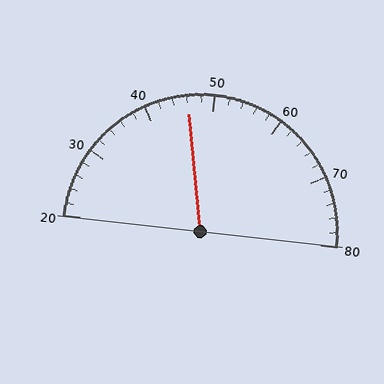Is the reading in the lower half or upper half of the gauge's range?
The reading is in the lower half of the range (20 to 80).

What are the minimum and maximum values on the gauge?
The gauge ranges from 20 to 80.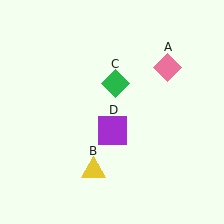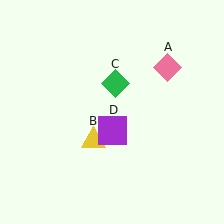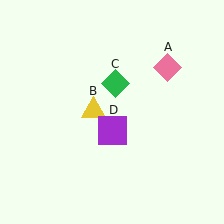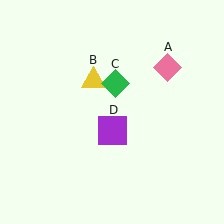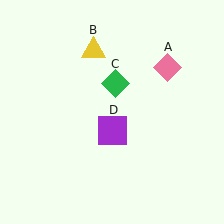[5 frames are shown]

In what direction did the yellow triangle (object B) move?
The yellow triangle (object B) moved up.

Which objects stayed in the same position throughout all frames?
Pink diamond (object A) and green diamond (object C) and purple square (object D) remained stationary.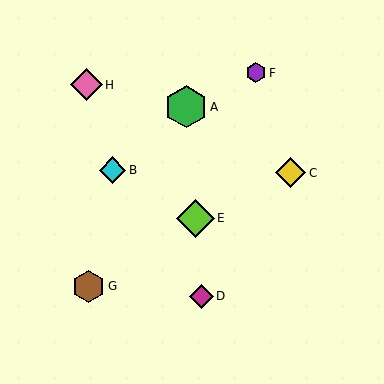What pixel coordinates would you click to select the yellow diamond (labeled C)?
Click at (291, 173) to select the yellow diamond C.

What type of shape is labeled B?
Shape B is a cyan diamond.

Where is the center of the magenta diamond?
The center of the magenta diamond is at (201, 296).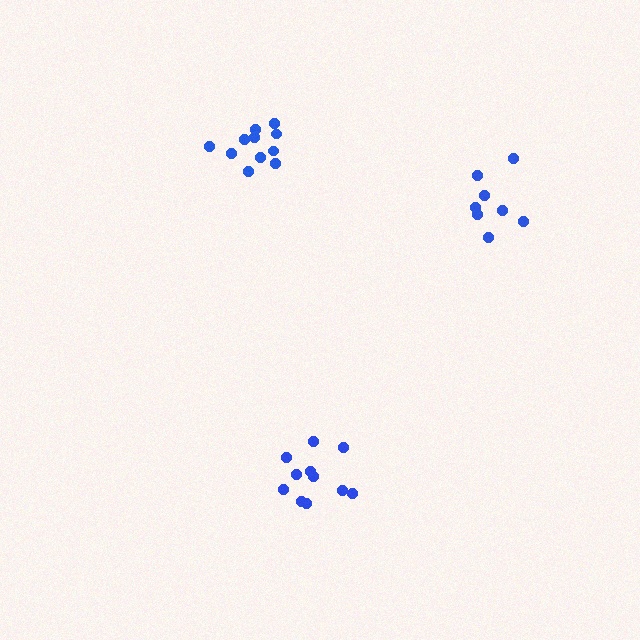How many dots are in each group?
Group 1: 11 dots, Group 2: 11 dots, Group 3: 8 dots (30 total).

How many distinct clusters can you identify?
There are 3 distinct clusters.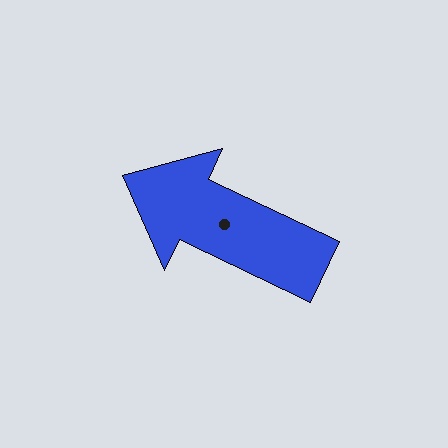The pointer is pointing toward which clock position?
Roughly 10 o'clock.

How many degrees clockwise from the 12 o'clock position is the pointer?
Approximately 295 degrees.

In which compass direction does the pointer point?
Northwest.